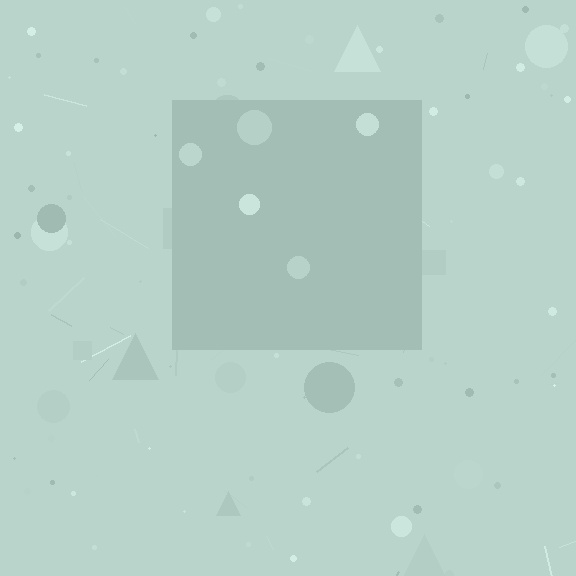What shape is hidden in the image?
A square is hidden in the image.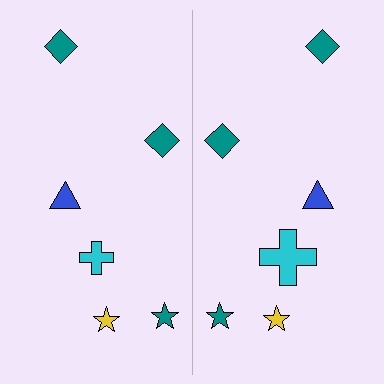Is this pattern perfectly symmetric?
No, the pattern is not perfectly symmetric. The cyan cross on the right side has a different size than its mirror counterpart.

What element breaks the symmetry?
The cyan cross on the right side has a different size than its mirror counterpart.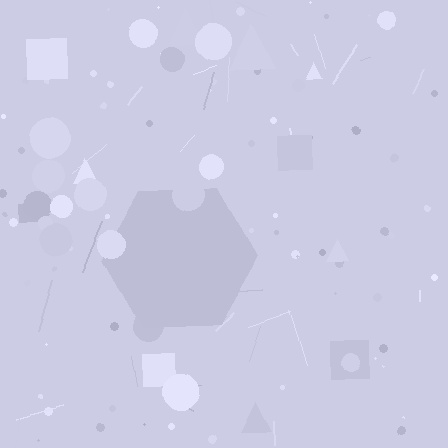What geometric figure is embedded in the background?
A hexagon is embedded in the background.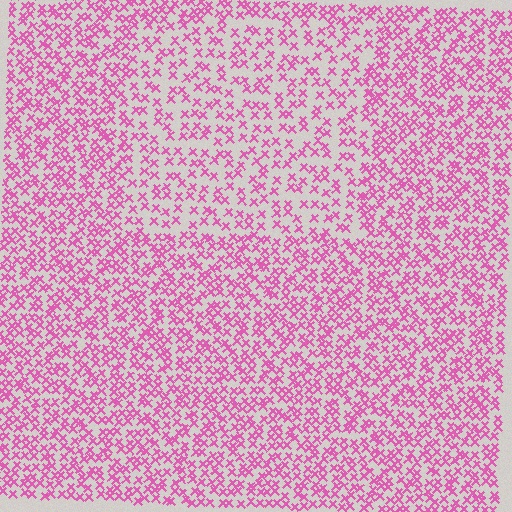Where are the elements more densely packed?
The elements are more densely packed outside the rectangle boundary.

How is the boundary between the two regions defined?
The boundary is defined by a change in element density (approximately 1.7x ratio). All elements are the same color, size, and shape.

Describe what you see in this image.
The image contains small pink elements arranged at two different densities. A rectangle-shaped region is visible where the elements are less densely packed than the surrounding area.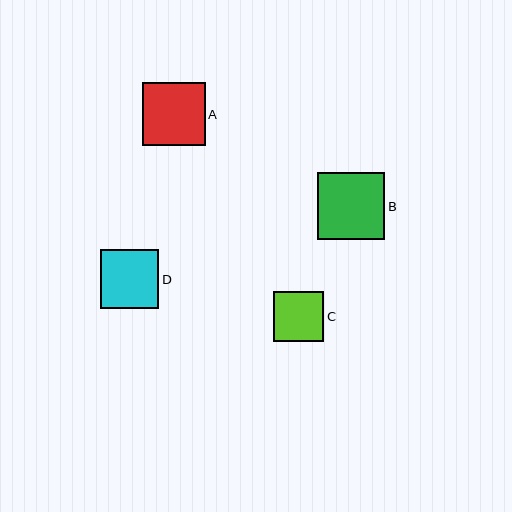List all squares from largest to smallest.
From largest to smallest: B, A, D, C.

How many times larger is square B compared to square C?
Square B is approximately 1.3 times the size of square C.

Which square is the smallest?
Square C is the smallest with a size of approximately 50 pixels.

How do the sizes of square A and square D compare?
Square A and square D are approximately the same size.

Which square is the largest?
Square B is the largest with a size of approximately 67 pixels.